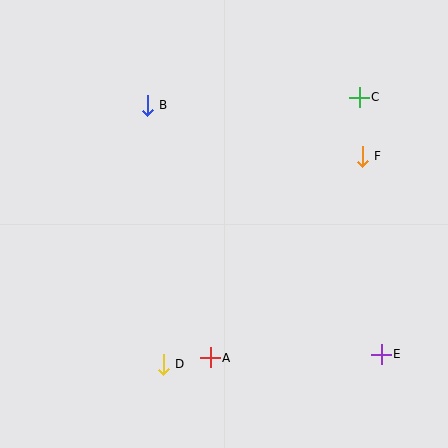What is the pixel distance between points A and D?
The distance between A and D is 48 pixels.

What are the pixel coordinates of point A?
Point A is at (210, 358).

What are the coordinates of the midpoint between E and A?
The midpoint between E and A is at (296, 356).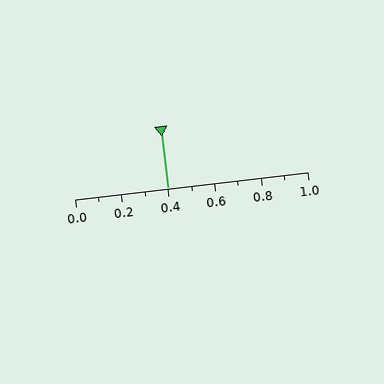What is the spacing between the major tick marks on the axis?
The major ticks are spaced 0.2 apart.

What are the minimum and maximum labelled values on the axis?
The axis runs from 0.0 to 1.0.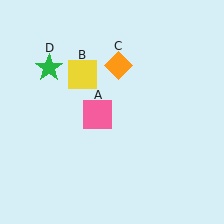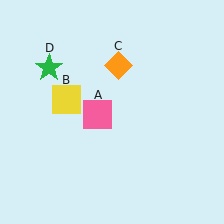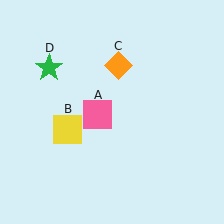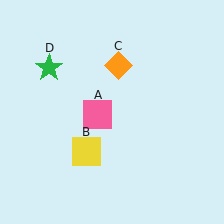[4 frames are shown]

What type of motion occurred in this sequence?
The yellow square (object B) rotated counterclockwise around the center of the scene.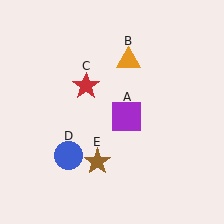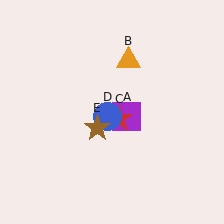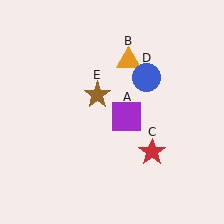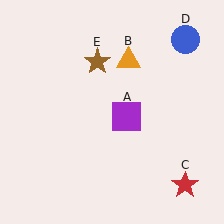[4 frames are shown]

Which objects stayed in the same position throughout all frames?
Purple square (object A) and orange triangle (object B) remained stationary.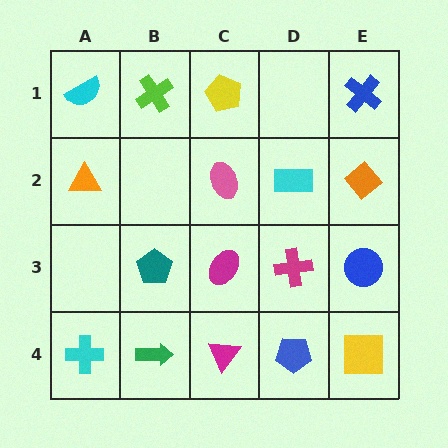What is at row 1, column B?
A lime cross.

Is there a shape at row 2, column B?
No, that cell is empty.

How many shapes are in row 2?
4 shapes.